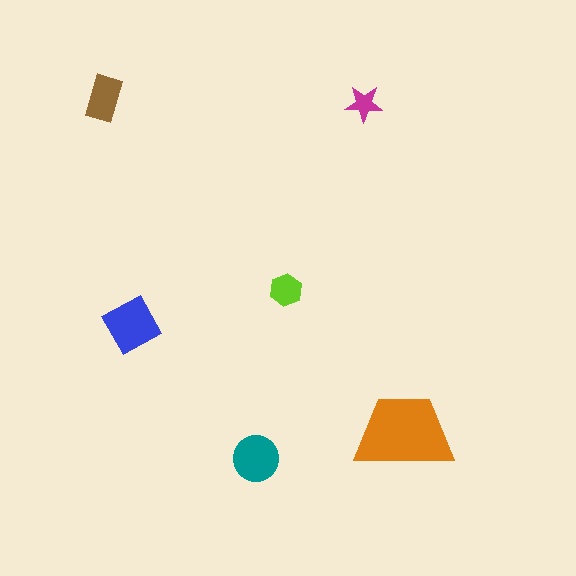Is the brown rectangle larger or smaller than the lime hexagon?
Larger.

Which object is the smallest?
The magenta star.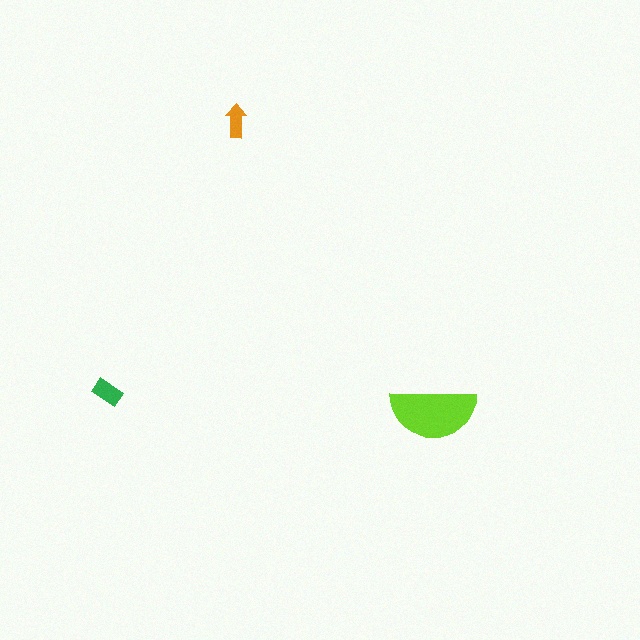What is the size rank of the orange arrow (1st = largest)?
3rd.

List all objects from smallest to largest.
The orange arrow, the green rectangle, the lime semicircle.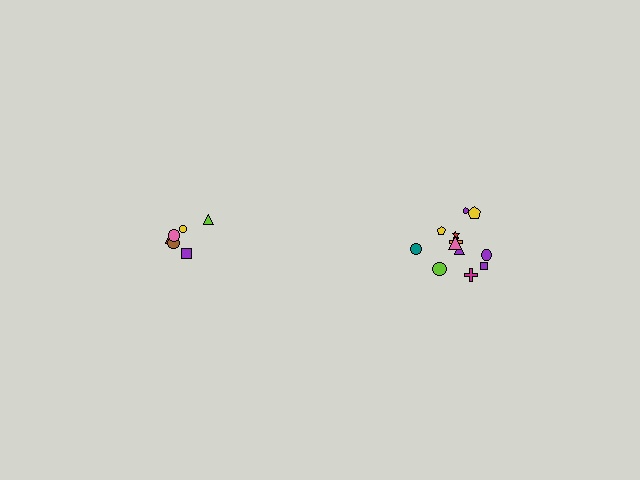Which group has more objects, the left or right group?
The right group.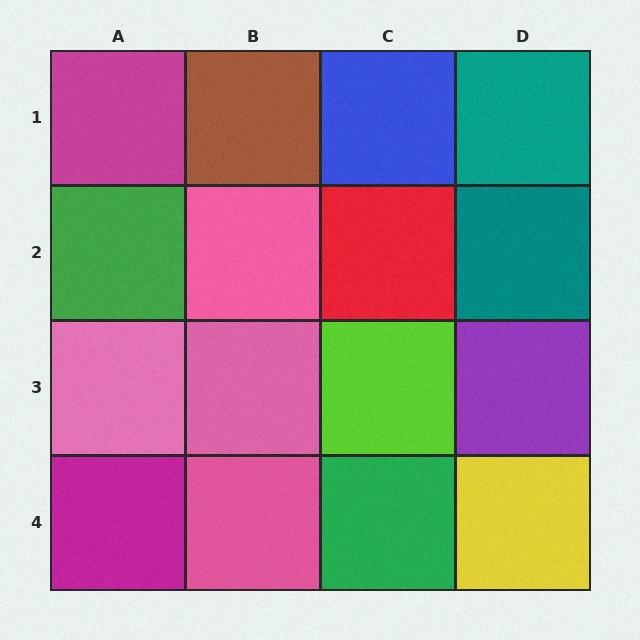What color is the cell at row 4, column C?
Green.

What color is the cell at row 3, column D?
Purple.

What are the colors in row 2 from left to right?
Green, pink, red, teal.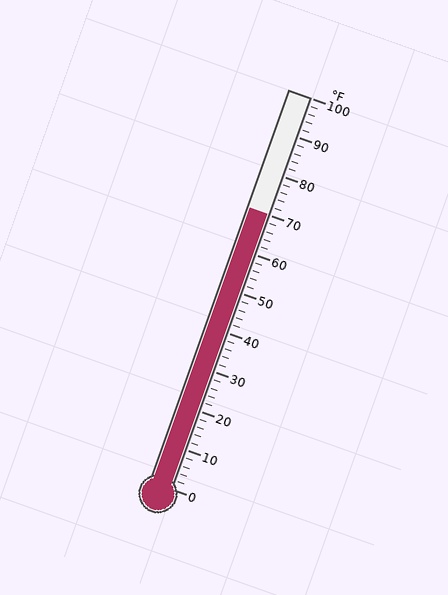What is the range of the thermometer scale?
The thermometer scale ranges from 0°F to 100°F.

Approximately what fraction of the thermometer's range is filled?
The thermometer is filled to approximately 70% of its range.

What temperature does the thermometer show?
The thermometer shows approximately 70°F.